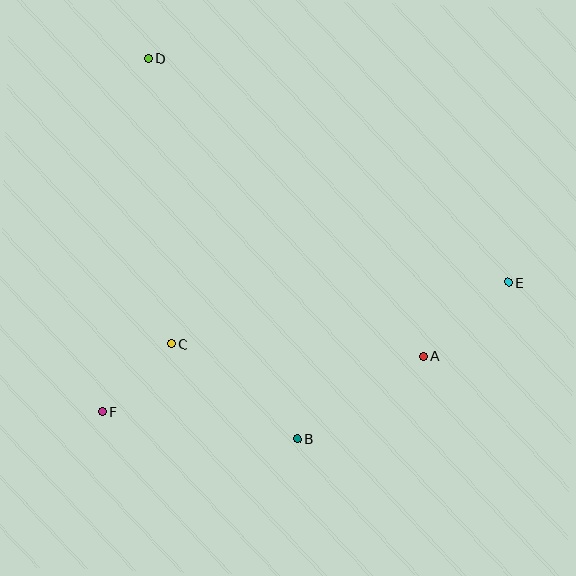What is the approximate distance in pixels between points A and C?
The distance between A and C is approximately 252 pixels.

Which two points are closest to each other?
Points C and F are closest to each other.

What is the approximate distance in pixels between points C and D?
The distance between C and D is approximately 287 pixels.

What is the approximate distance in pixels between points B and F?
The distance between B and F is approximately 197 pixels.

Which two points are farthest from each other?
Points E and F are farthest from each other.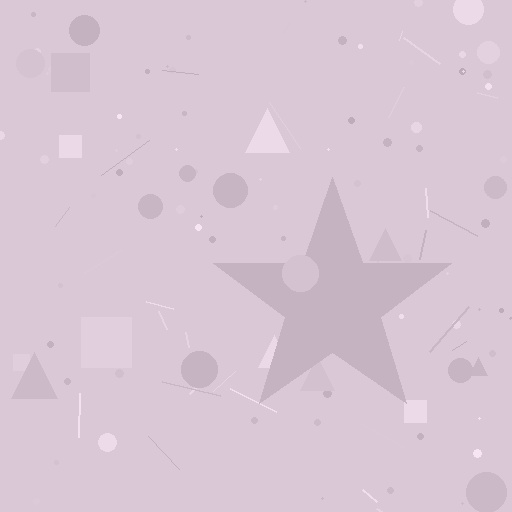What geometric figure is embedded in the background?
A star is embedded in the background.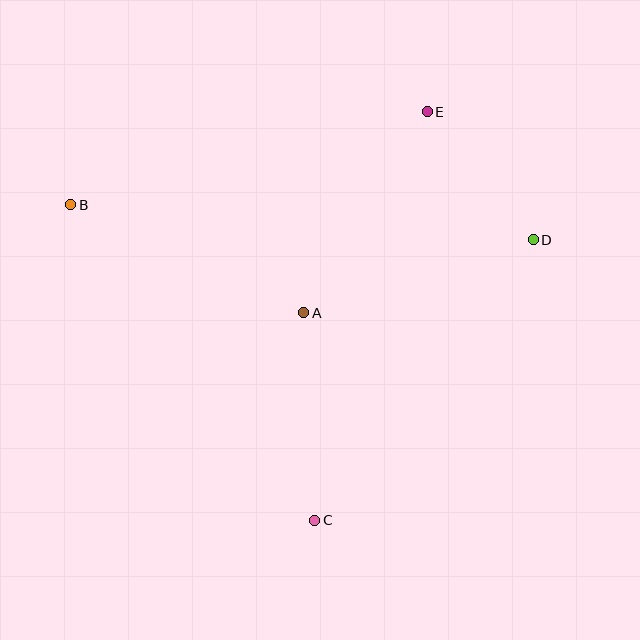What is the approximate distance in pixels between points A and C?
The distance between A and C is approximately 208 pixels.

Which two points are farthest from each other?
Points B and D are farthest from each other.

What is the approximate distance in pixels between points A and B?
The distance between A and B is approximately 257 pixels.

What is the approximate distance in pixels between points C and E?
The distance between C and E is approximately 424 pixels.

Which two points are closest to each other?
Points D and E are closest to each other.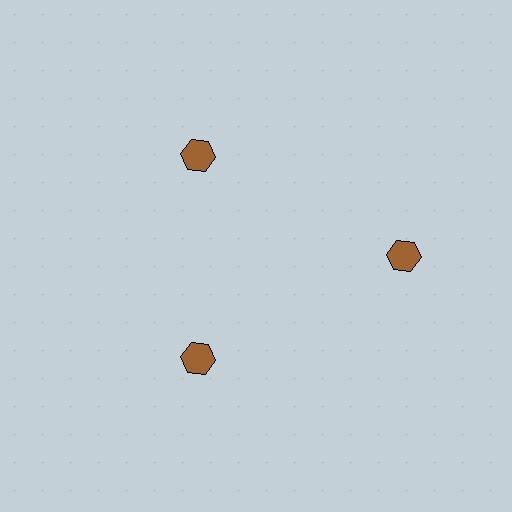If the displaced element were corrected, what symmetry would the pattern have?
It would have 3-fold rotational symmetry — the pattern would map onto itself every 120 degrees.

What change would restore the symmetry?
The symmetry would be restored by moving it inward, back onto the ring so that all 3 hexagons sit at equal angles and equal distance from the center.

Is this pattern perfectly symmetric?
No. The 3 brown hexagons are arranged in a ring, but one element near the 3 o'clock position is pushed outward from the center, breaking the 3-fold rotational symmetry.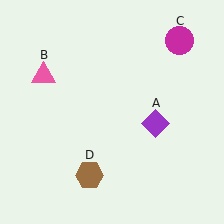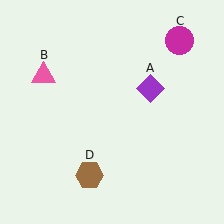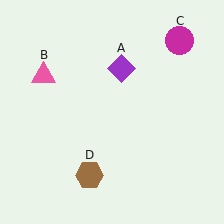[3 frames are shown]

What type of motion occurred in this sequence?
The purple diamond (object A) rotated counterclockwise around the center of the scene.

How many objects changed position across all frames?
1 object changed position: purple diamond (object A).